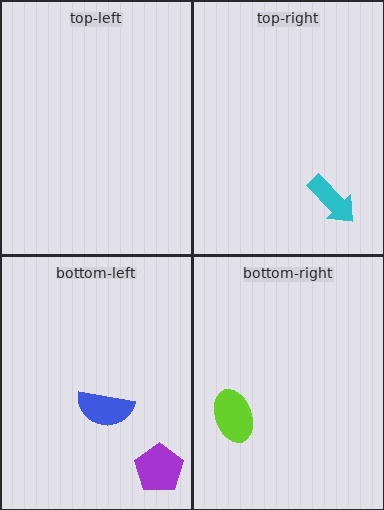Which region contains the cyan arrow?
The top-right region.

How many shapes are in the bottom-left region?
2.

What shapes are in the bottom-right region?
The lime ellipse.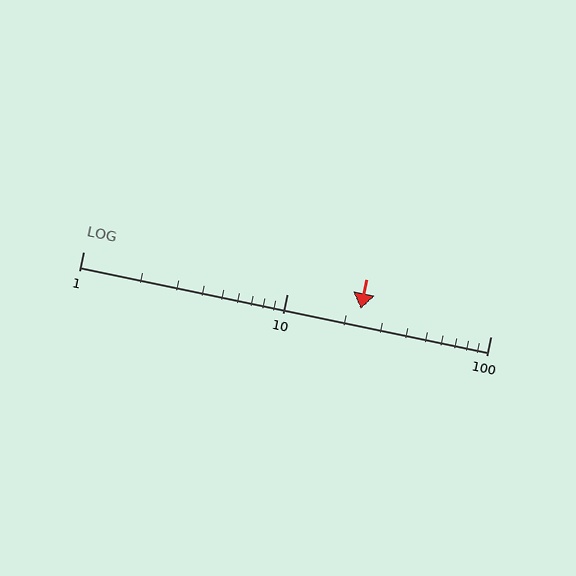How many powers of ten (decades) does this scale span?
The scale spans 2 decades, from 1 to 100.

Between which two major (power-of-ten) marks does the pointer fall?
The pointer is between 10 and 100.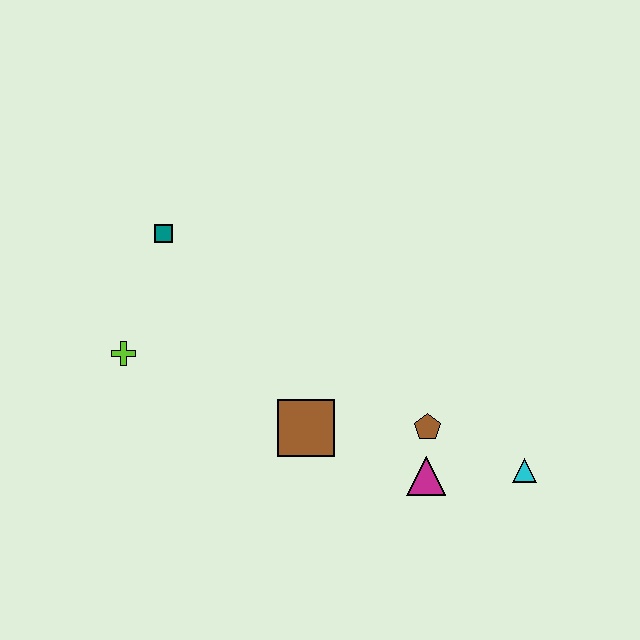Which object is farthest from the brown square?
The teal square is farthest from the brown square.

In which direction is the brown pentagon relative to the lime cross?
The brown pentagon is to the right of the lime cross.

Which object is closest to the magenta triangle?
The brown pentagon is closest to the magenta triangle.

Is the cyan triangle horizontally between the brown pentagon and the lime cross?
No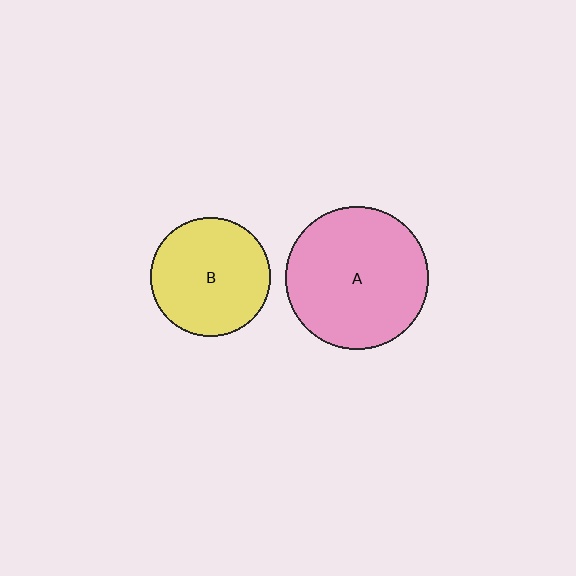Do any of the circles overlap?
No, none of the circles overlap.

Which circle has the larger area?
Circle A (pink).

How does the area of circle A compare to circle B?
Approximately 1.4 times.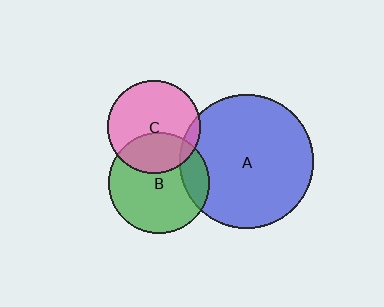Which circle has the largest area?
Circle A (blue).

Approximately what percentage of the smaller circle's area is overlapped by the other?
Approximately 10%.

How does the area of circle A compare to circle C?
Approximately 2.1 times.